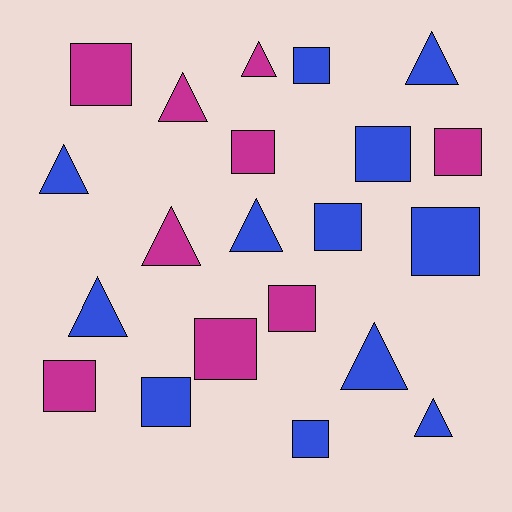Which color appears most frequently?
Blue, with 12 objects.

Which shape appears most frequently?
Square, with 12 objects.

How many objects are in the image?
There are 21 objects.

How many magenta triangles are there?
There are 3 magenta triangles.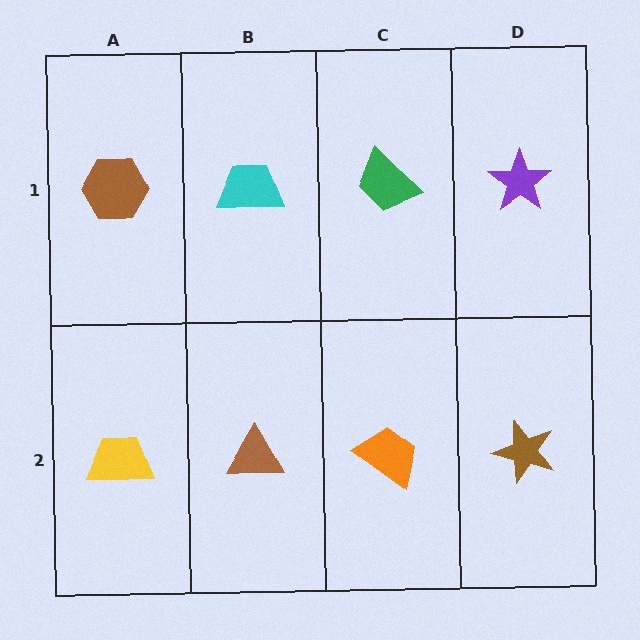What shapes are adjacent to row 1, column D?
A brown star (row 2, column D), a green trapezoid (row 1, column C).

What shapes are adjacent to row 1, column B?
A brown triangle (row 2, column B), a brown hexagon (row 1, column A), a green trapezoid (row 1, column C).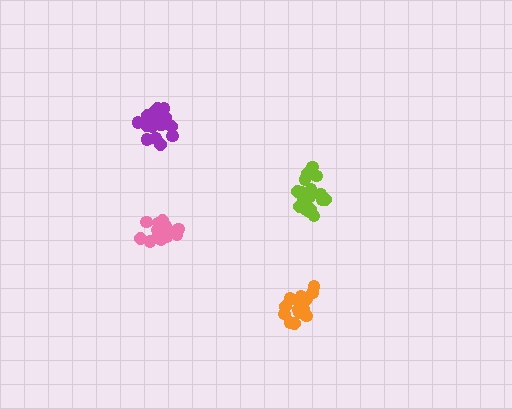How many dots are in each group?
Group 1: 15 dots, Group 2: 17 dots, Group 3: 20 dots, Group 4: 17 dots (69 total).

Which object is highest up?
The purple cluster is topmost.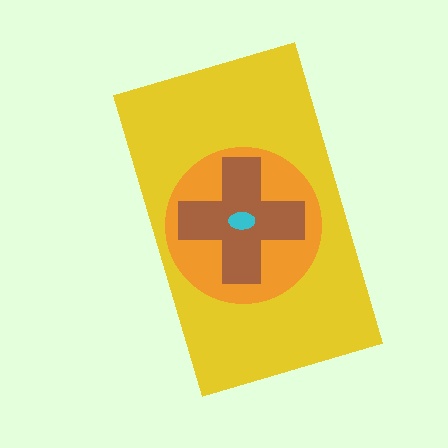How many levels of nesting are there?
4.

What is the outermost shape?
The yellow rectangle.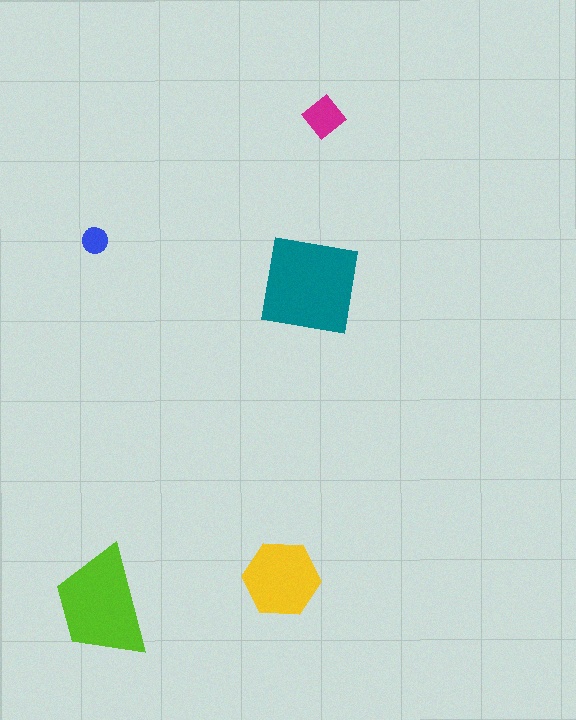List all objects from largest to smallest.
The teal square, the lime trapezoid, the yellow hexagon, the magenta diamond, the blue circle.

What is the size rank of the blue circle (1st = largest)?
5th.